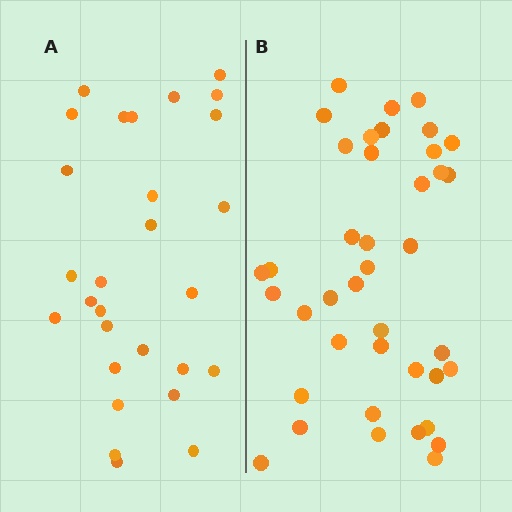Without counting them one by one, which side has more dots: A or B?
Region B (the right region) has more dots.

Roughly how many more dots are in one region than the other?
Region B has roughly 12 or so more dots than region A.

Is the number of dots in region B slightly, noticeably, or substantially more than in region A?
Region B has noticeably more, but not dramatically so. The ratio is roughly 1.4 to 1.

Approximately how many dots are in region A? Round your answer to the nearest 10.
About 30 dots. (The exact count is 28, which rounds to 30.)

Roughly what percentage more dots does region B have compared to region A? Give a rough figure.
About 45% more.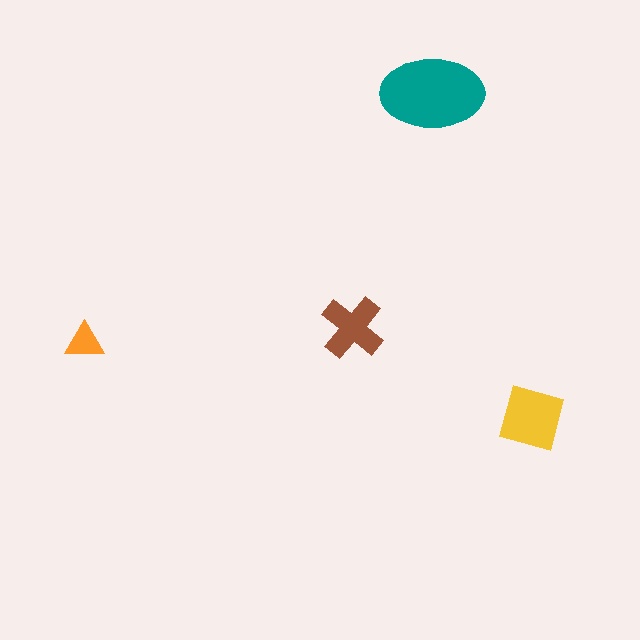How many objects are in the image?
There are 4 objects in the image.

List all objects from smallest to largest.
The orange triangle, the brown cross, the yellow diamond, the teal ellipse.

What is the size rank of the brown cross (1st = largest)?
3rd.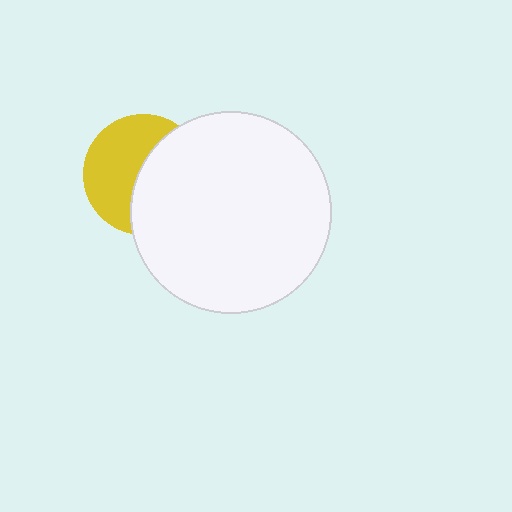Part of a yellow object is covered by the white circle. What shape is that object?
It is a circle.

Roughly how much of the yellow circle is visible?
About half of it is visible (roughly 50%).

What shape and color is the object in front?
The object in front is a white circle.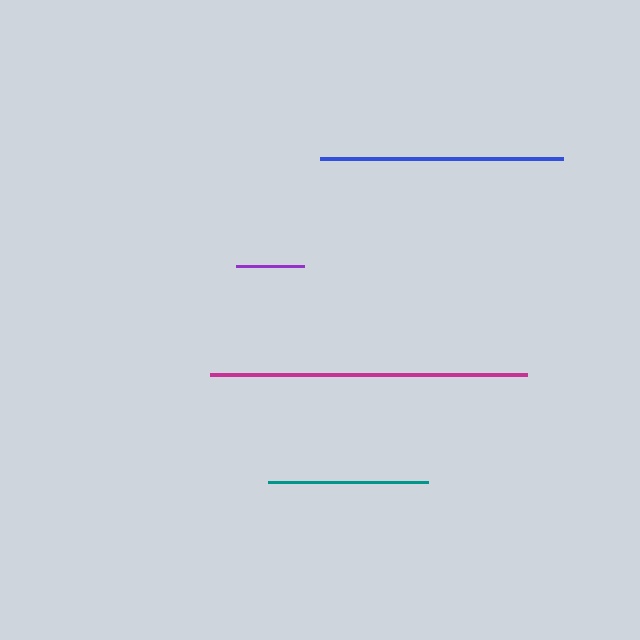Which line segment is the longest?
The magenta line is the longest at approximately 316 pixels.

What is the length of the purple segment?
The purple segment is approximately 68 pixels long.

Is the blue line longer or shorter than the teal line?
The blue line is longer than the teal line.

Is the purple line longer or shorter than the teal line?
The teal line is longer than the purple line.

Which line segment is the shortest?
The purple line is the shortest at approximately 68 pixels.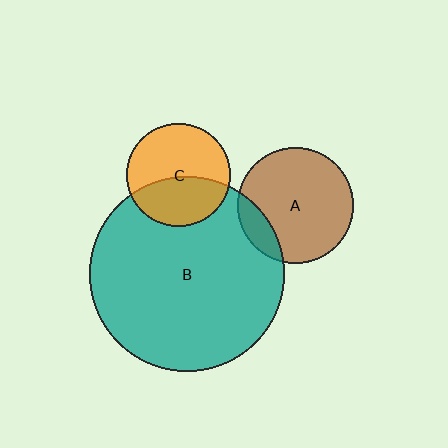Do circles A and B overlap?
Yes.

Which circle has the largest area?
Circle B (teal).